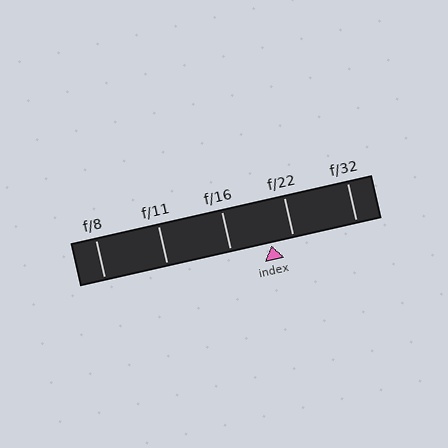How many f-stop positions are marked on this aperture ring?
There are 5 f-stop positions marked.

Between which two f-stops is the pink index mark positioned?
The index mark is between f/16 and f/22.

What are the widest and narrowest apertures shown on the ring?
The widest aperture shown is f/8 and the narrowest is f/32.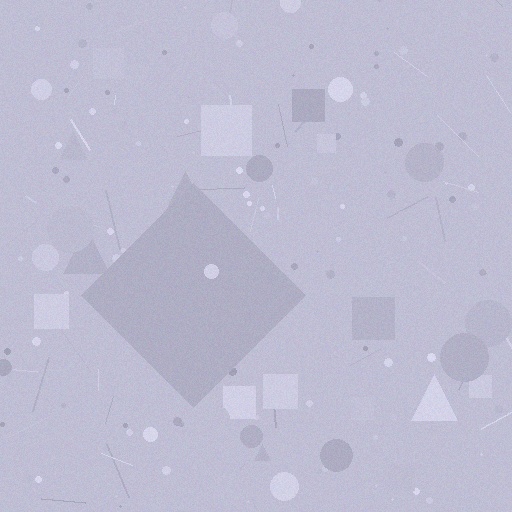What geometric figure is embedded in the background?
A diamond is embedded in the background.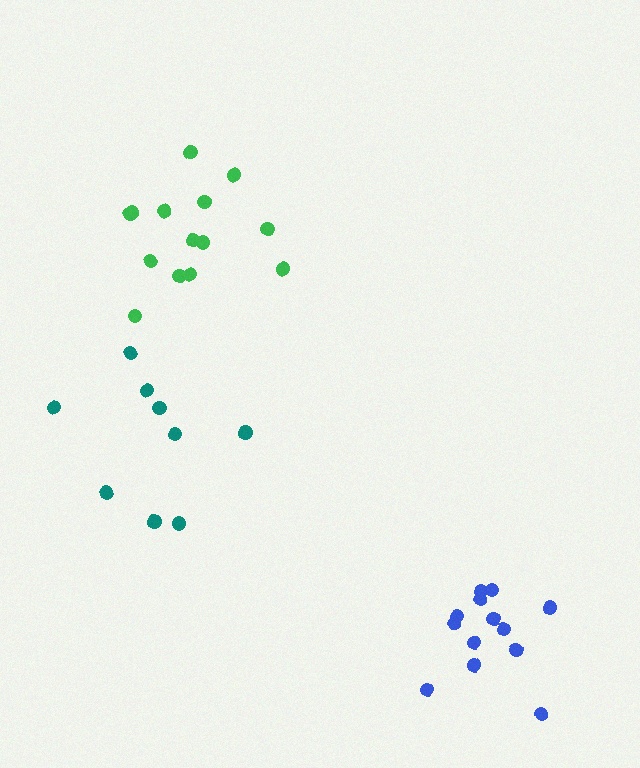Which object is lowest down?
The blue cluster is bottommost.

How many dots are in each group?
Group 1: 14 dots, Group 2: 13 dots, Group 3: 9 dots (36 total).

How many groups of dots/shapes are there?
There are 3 groups.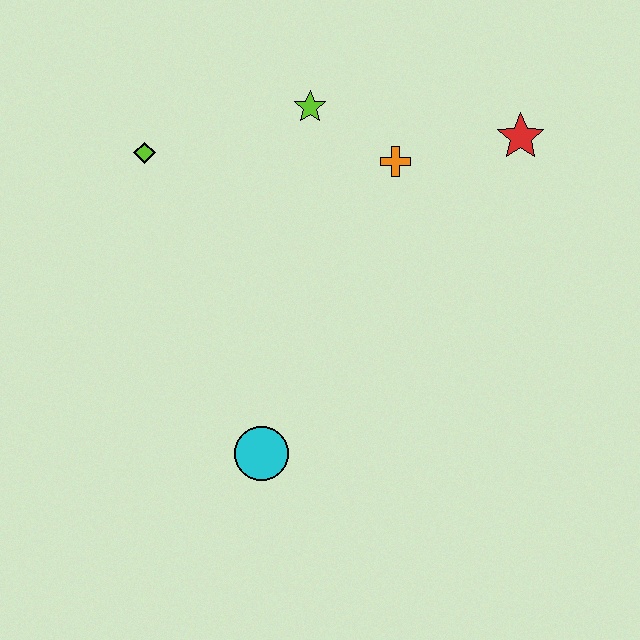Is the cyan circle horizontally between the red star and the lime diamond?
Yes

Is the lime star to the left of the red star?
Yes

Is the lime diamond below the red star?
Yes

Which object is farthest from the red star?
The cyan circle is farthest from the red star.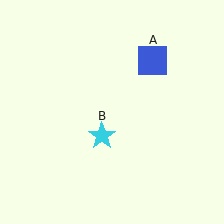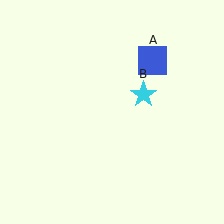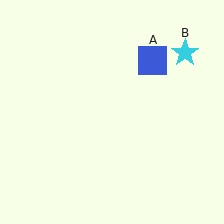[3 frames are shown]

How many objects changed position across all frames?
1 object changed position: cyan star (object B).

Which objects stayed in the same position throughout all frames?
Blue square (object A) remained stationary.